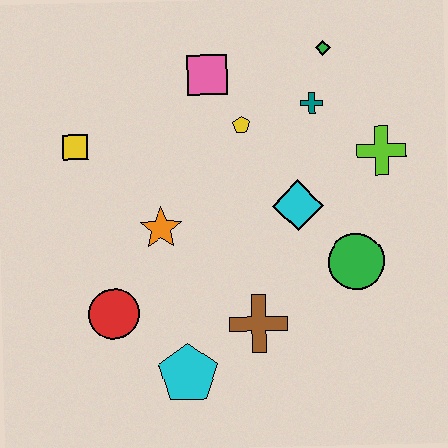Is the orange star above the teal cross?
No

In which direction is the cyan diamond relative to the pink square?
The cyan diamond is below the pink square.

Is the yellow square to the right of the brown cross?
No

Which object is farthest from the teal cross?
The cyan pentagon is farthest from the teal cross.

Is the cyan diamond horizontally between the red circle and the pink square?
No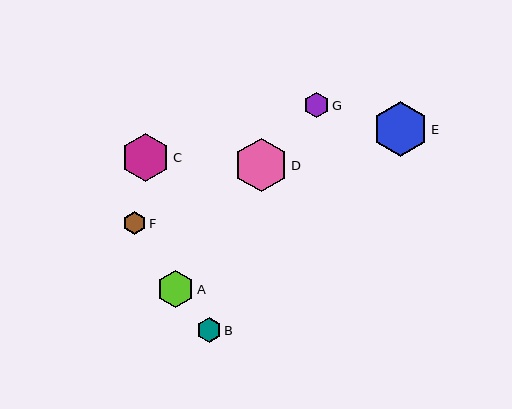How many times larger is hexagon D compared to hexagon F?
Hexagon D is approximately 2.3 times the size of hexagon F.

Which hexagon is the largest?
Hexagon E is the largest with a size of approximately 55 pixels.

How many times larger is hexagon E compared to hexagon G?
Hexagon E is approximately 2.2 times the size of hexagon G.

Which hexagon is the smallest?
Hexagon F is the smallest with a size of approximately 23 pixels.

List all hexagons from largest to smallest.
From largest to smallest: E, D, C, A, G, B, F.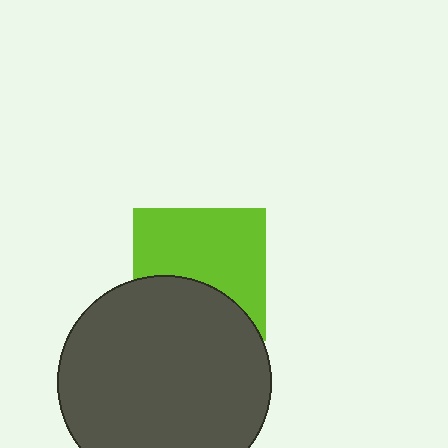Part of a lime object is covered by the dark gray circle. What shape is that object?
It is a square.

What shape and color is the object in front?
The object in front is a dark gray circle.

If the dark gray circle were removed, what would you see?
You would see the complete lime square.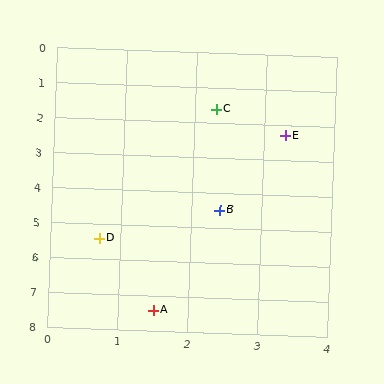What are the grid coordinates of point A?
Point A is at approximately (1.5, 7.4).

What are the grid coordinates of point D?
Point D is at approximately (0.7, 5.4).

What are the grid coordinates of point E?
Point E is at approximately (3.3, 2.3).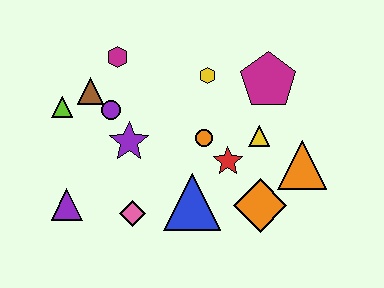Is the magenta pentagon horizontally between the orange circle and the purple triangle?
No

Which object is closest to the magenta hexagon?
The brown triangle is closest to the magenta hexagon.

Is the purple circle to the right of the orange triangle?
No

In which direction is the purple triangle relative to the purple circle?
The purple triangle is below the purple circle.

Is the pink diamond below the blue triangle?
Yes